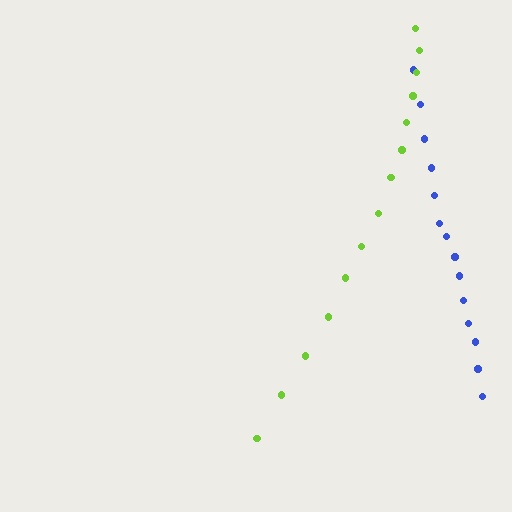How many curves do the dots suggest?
There are 2 distinct paths.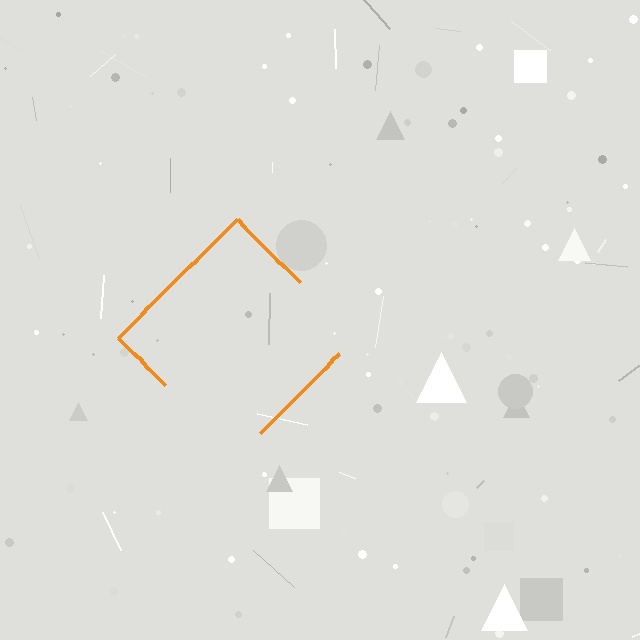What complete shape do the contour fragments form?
The contour fragments form a diamond.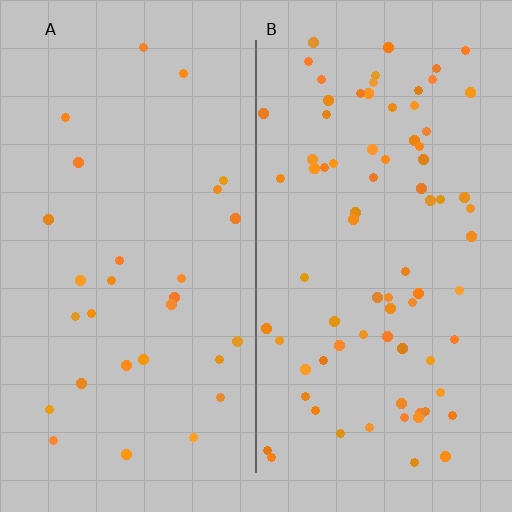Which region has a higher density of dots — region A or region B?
B (the right).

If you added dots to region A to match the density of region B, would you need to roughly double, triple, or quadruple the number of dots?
Approximately triple.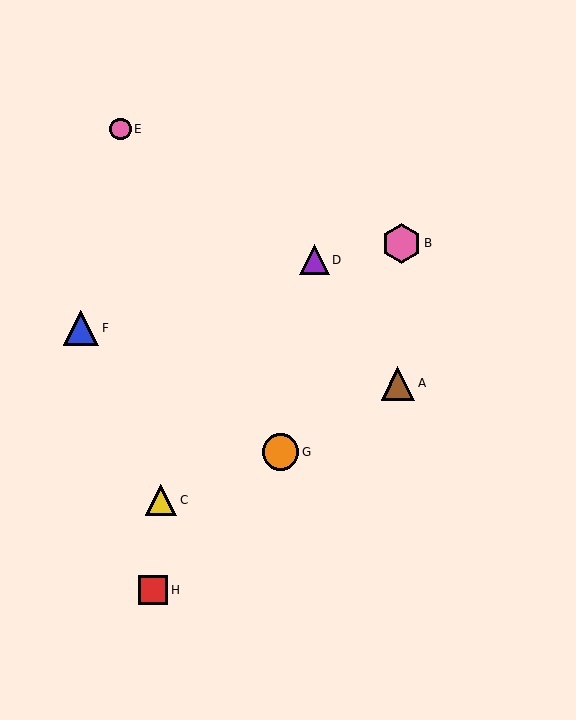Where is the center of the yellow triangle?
The center of the yellow triangle is at (161, 500).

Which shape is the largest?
The pink hexagon (labeled B) is the largest.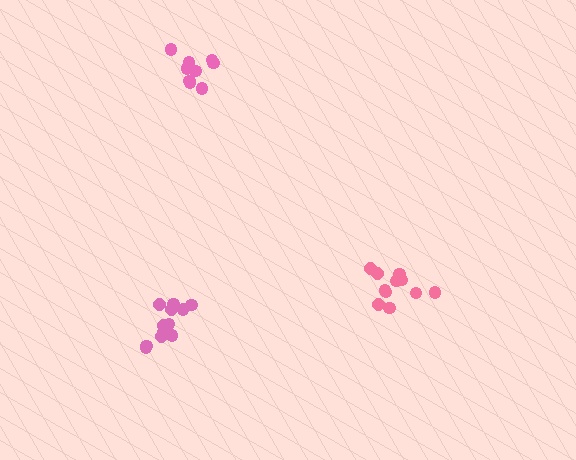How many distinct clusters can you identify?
There are 3 distinct clusters.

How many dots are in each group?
Group 1: 9 dots, Group 2: 11 dots, Group 3: 12 dots (32 total).